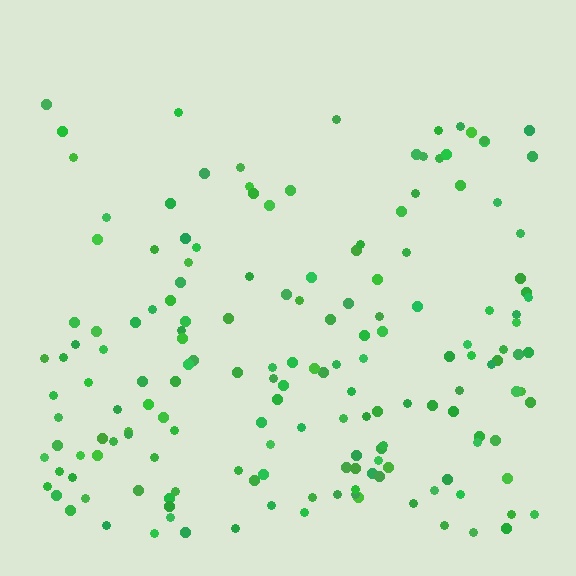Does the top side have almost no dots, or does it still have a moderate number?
Still a moderate number, just noticeably fewer than the bottom.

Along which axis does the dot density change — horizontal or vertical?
Vertical.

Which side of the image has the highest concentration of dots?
The bottom.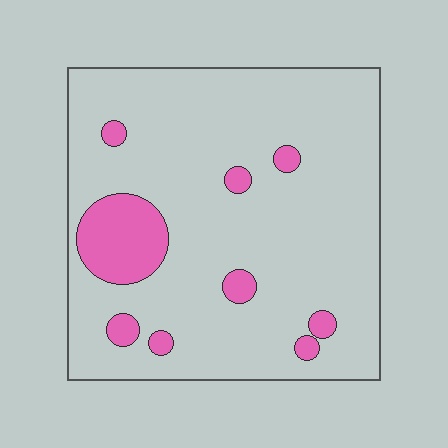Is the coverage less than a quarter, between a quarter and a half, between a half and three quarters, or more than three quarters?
Less than a quarter.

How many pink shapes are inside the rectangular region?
9.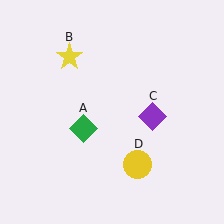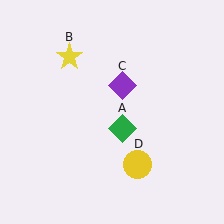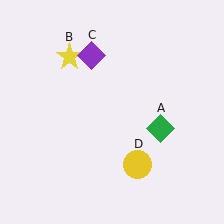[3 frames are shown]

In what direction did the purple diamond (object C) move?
The purple diamond (object C) moved up and to the left.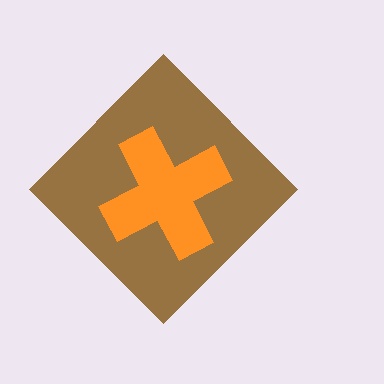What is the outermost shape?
The brown diamond.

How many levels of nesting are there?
2.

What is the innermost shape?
The orange cross.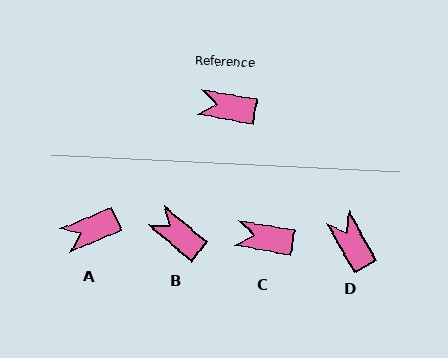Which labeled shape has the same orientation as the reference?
C.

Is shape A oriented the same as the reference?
No, it is off by about 33 degrees.